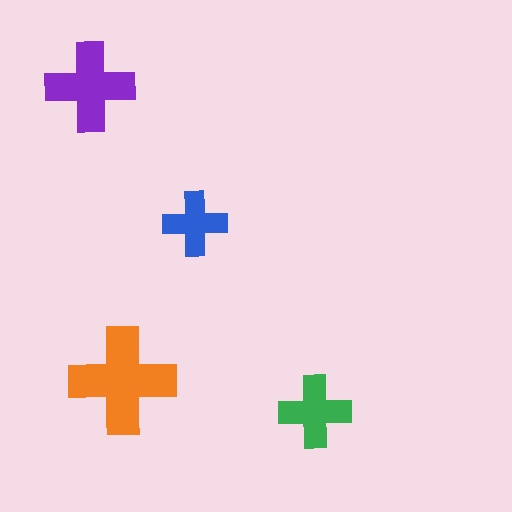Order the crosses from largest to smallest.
the orange one, the purple one, the green one, the blue one.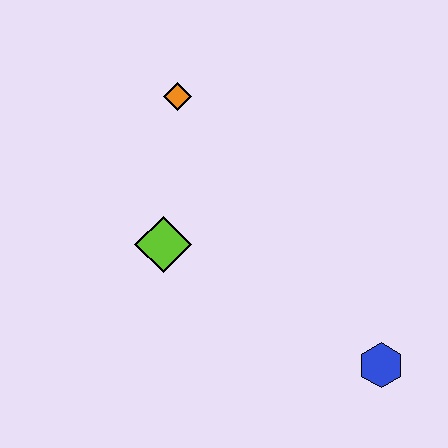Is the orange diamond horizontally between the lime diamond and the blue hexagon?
Yes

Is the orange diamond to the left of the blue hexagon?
Yes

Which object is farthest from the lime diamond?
The blue hexagon is farthest from the lime diamond.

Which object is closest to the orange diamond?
The lime diamond is closest to the orange diamond.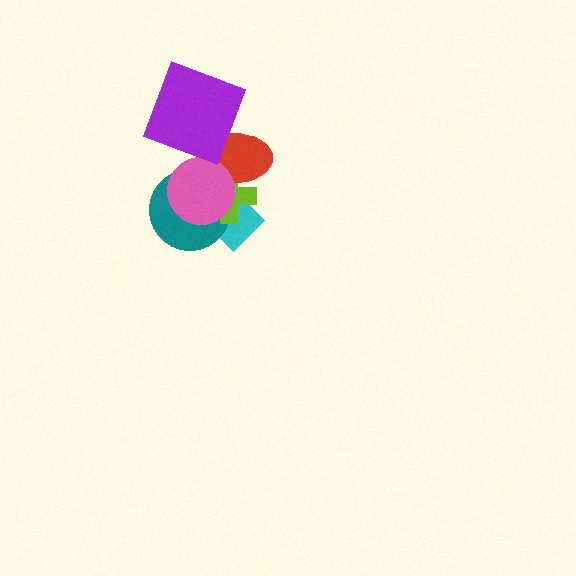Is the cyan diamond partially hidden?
Yes, it is partially covered by another shape.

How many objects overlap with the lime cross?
4 objects overlap with the lime cross.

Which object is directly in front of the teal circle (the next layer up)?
The lime cross is directly in front of the teal circle.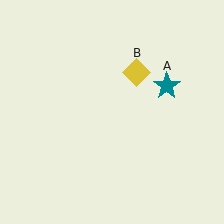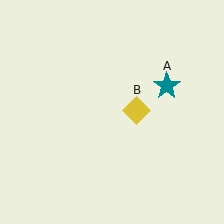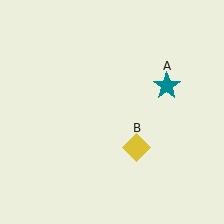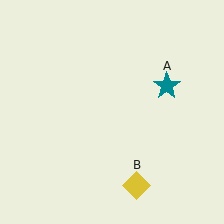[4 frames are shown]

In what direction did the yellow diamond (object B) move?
The yellow diamond (object B) moved down.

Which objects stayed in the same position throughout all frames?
Teal star (object A) remained stationary.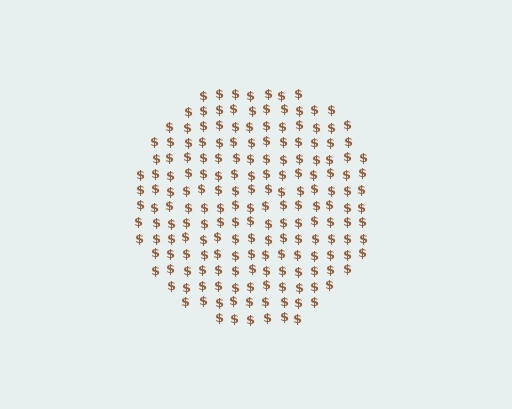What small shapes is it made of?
It is made of small dollar signs.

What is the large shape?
The large shape is a circle.